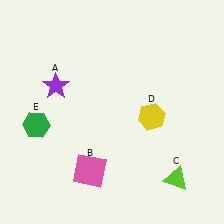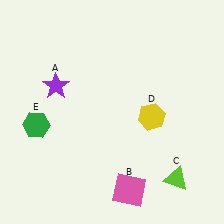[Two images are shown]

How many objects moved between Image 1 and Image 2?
1 object moved between the two images.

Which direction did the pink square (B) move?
The pink square (B) moved right.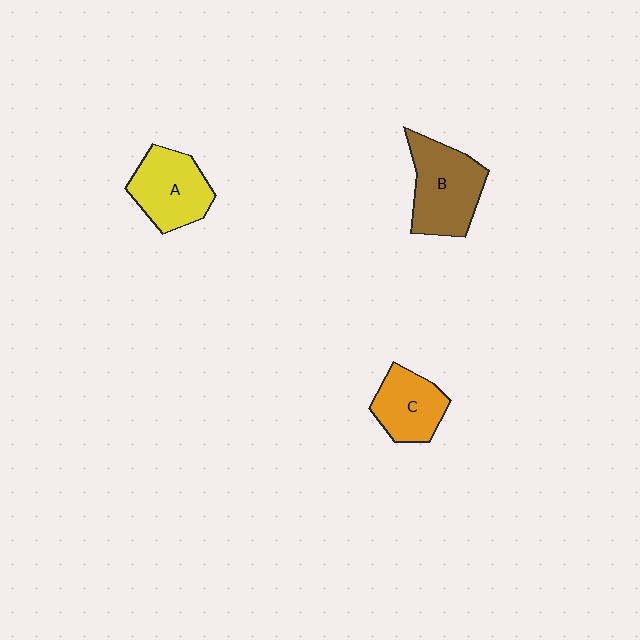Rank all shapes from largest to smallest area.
From largest to smallest: B (brown), A (yellow), C (orange).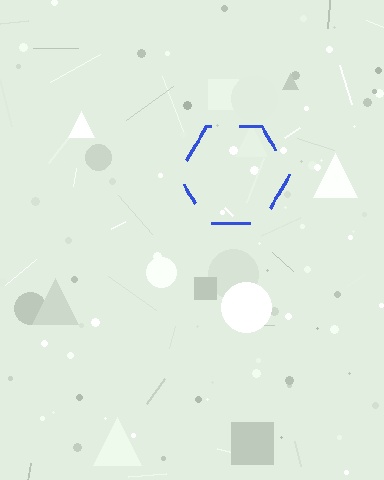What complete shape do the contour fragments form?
The contour fragments form a hexagon.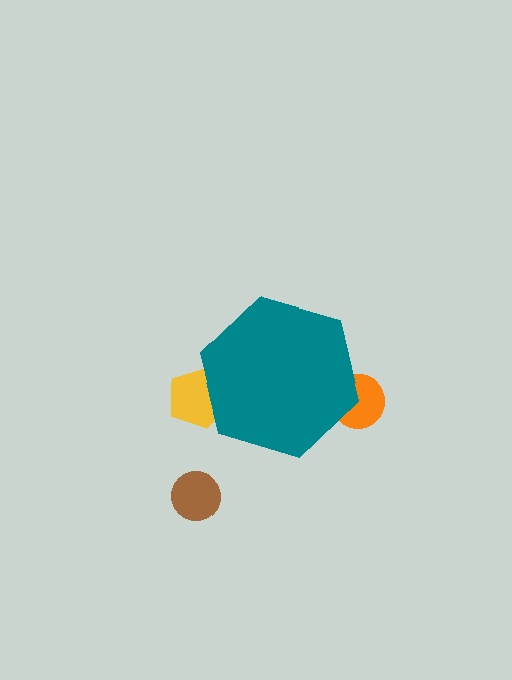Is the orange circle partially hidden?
Yes, the orange circle is partially hidden behind the teal hexagon.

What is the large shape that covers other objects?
A teal hexagon.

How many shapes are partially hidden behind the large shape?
2 shapes are partially hidden.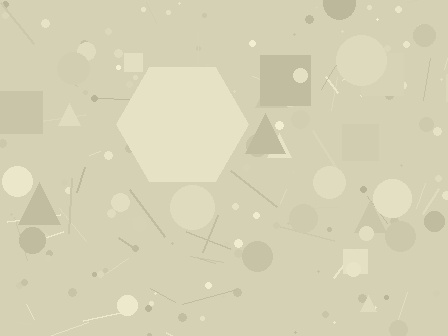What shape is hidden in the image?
A hexagon is hidden in the image.